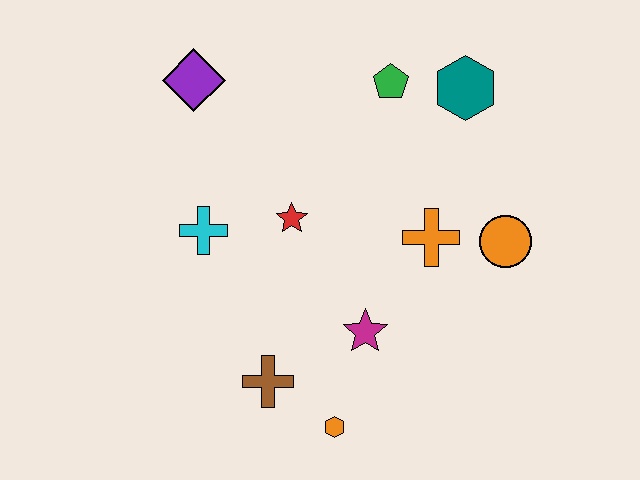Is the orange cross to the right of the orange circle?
No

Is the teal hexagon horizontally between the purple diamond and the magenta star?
No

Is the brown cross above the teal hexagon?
No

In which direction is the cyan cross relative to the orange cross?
The cyan cross is to the left of the orange cross.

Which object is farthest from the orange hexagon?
The purple diamond is farthest from the orange hexagon.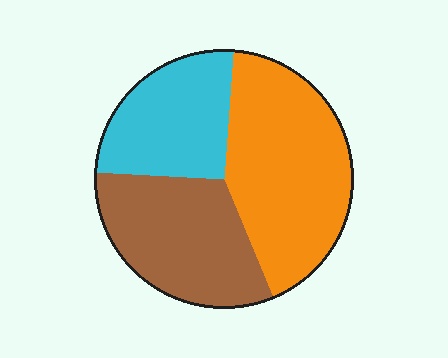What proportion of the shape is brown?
Brown takes up between a quarter and a half of the shape.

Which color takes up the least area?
Cyan, at roughly 25%.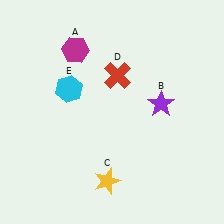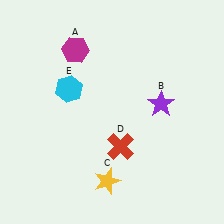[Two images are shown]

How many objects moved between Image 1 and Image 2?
1 object moved between the two images.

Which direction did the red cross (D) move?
The red cross (D) moved down.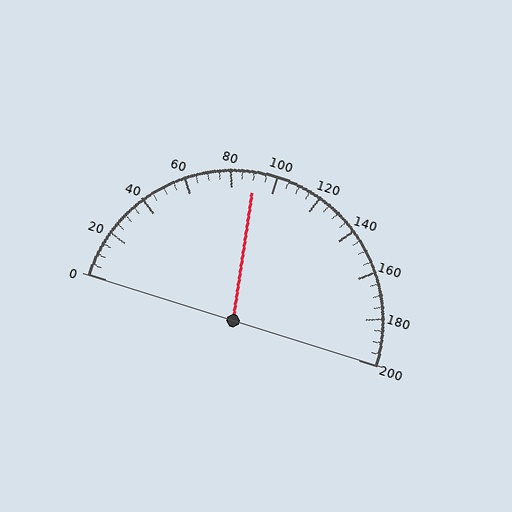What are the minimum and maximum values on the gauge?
The gauge ranges from 0 to 200.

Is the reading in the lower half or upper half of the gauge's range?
The reading is in the lower half of the range (0 to 200).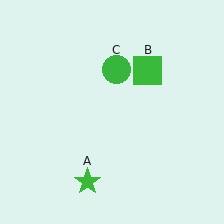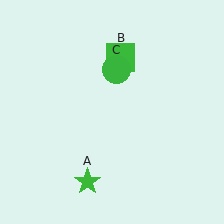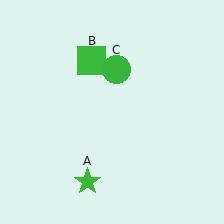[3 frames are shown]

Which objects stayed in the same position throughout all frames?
Green star (object A) and green circle (object C) remained stationary.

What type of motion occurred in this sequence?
The green square (object B) rotated counterclockwise around the center of the scene.